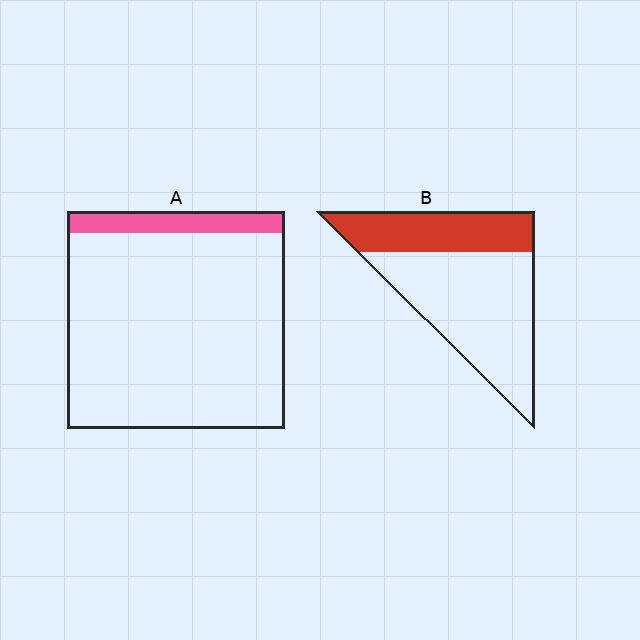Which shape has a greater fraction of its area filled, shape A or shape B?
Shape B.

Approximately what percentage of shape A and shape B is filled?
A is approximately 10% and B is approximately 35%.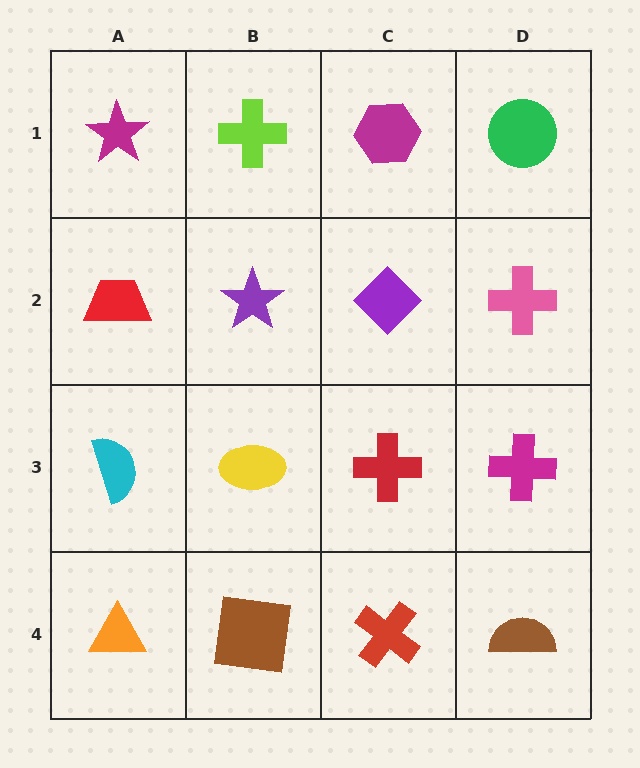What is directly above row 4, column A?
A cyan semicircle.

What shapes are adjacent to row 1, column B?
A purple star (row 2, column B), a magenta star (row 1, column A), a magenta hexagon (row 1, column C).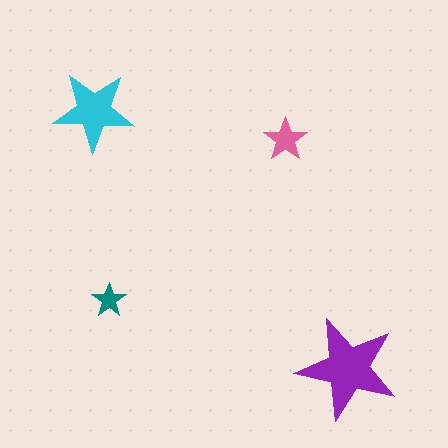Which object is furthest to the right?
The purple star is rightmost.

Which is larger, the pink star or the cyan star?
The cyan one.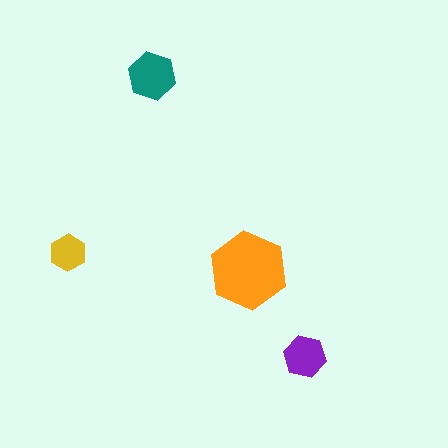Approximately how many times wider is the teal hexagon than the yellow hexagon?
About 1.5 times wider.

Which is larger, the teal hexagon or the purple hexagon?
The teal one.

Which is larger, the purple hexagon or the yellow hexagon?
The purple one.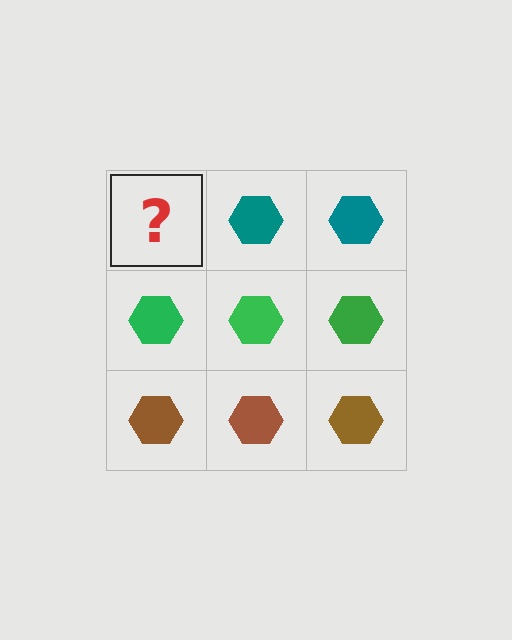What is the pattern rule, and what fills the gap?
The rule is that each row has a consistent color. The gap should be filled with a teal hexagon.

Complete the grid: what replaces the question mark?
The question mark should be replaced with a teal hexagon.